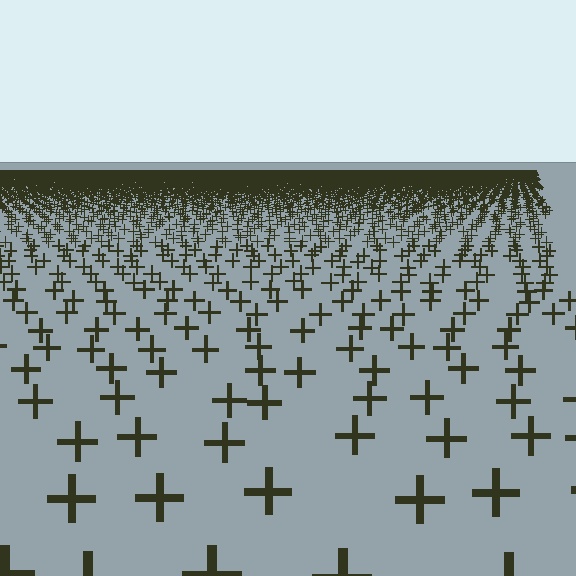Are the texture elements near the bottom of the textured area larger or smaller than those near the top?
Larger. Near the bottom, elements are closer to the viewer and appear at a bigger on-screen size.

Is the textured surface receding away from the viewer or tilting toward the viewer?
The surface is receding away from the viewer. Texture elements get smaller and denser toward the top.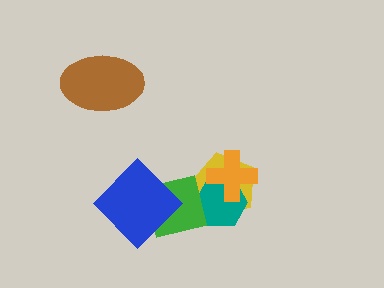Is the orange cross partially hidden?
No, no other shape covers it.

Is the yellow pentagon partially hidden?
Yes, it is partially covered by another shape.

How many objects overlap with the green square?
3 objects overlap with the green square.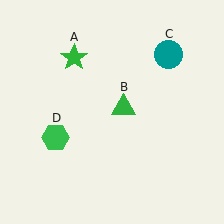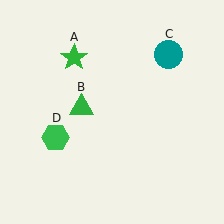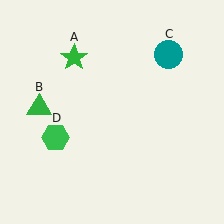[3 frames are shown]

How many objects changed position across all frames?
1 object changed position: green triangle (object B).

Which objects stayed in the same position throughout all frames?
Green star (object A) and teal circle (object C) and green hexagon (object D) remained stationary.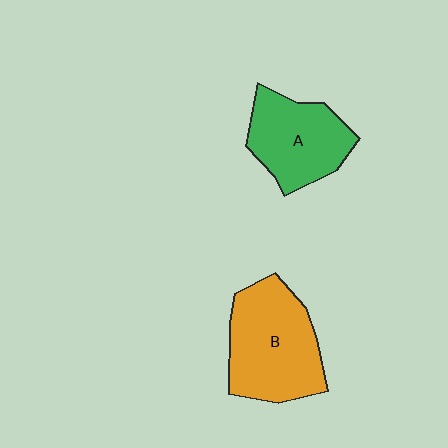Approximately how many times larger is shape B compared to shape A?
Approximately 1.3 times.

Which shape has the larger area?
Shape B (orange).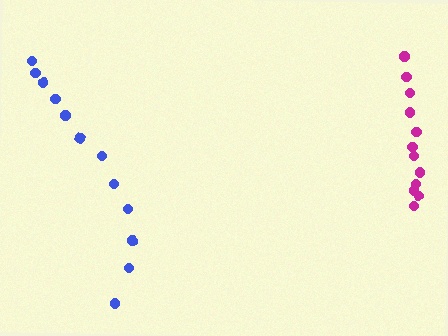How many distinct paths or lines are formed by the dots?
There are 2 distinct paths.